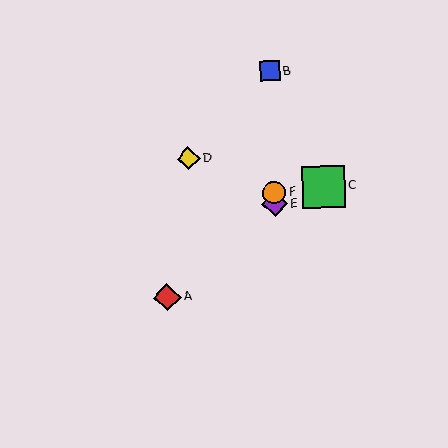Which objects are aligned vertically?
Objects B, E, F are aligned vertically.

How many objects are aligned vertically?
3 objects (B, E, F) are aligned vertically.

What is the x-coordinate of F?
Object F is at x≈274.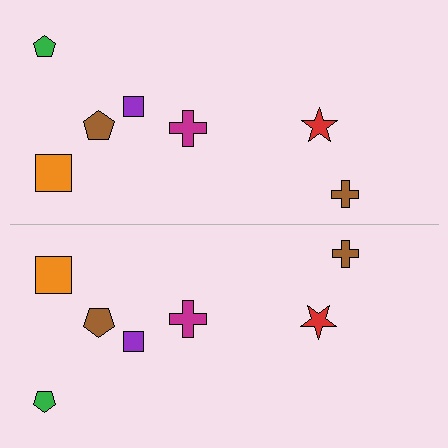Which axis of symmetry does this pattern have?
The pattern has a horizontal axis of symmetry running through the center of the image.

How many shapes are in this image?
There are 14 shapes in this image.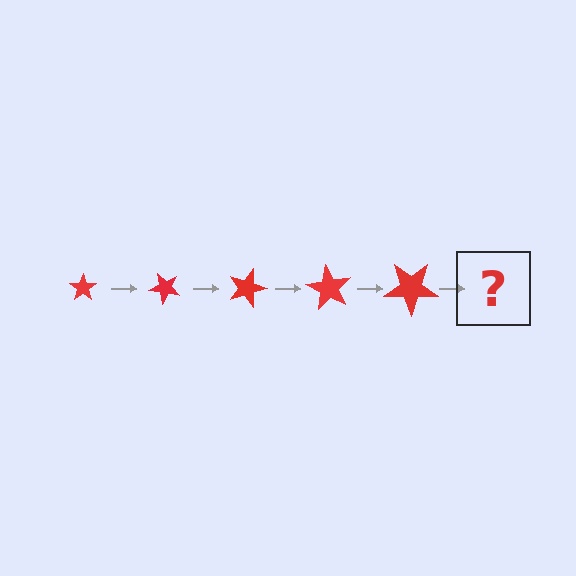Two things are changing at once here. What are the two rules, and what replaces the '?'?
The two rules are that the star grows larger each step and it rotates 45 degrees each step. The '?' should be a star, larger than the previous one and rotated 225 degrees from the start.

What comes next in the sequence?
The next element should be a star, larger than the previous one and rotated 225 degrees from the start.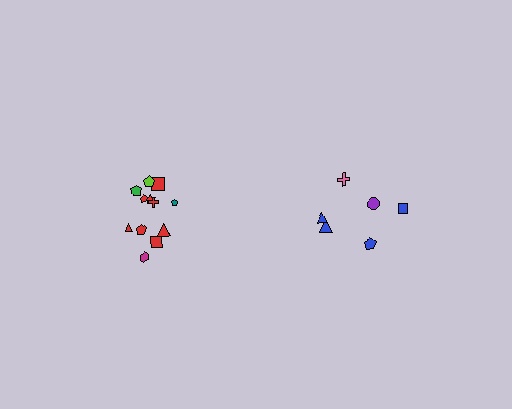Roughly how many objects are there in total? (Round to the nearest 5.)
Roughly 20 objects in total.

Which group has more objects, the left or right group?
The left group.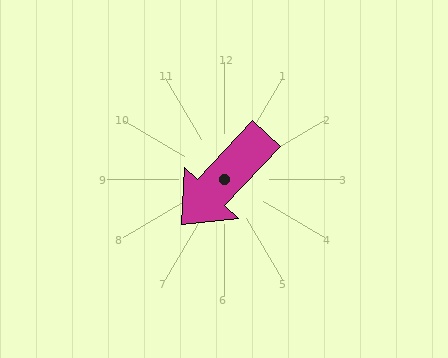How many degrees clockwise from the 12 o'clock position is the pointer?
Approximately 223 degrees.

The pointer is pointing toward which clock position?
Roughly 7 o'clock.